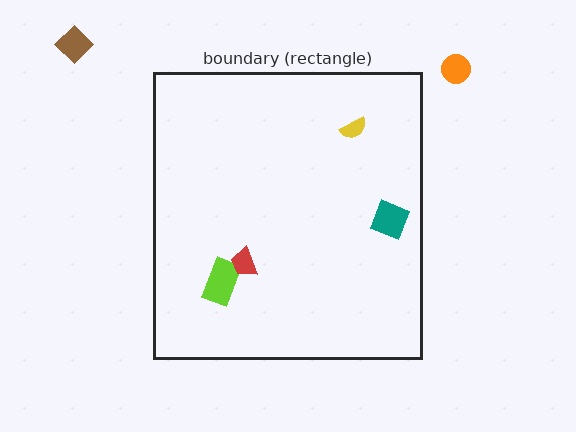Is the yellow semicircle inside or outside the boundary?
Inside.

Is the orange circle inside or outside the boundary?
Outside.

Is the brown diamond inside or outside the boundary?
Outside.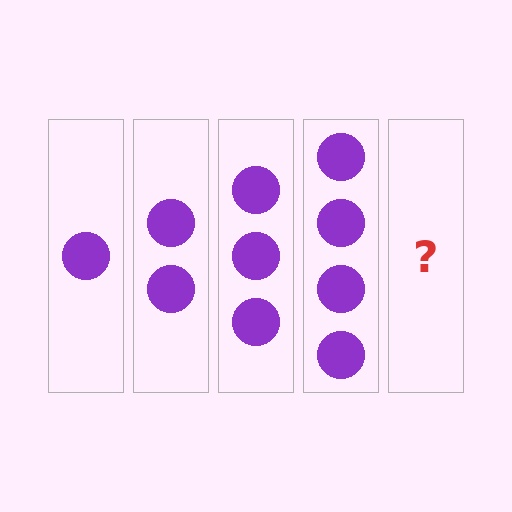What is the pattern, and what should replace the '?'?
The pattern is that each step adds one more circle. The '?' should be 5 circles.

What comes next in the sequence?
The next element should be 5 circles.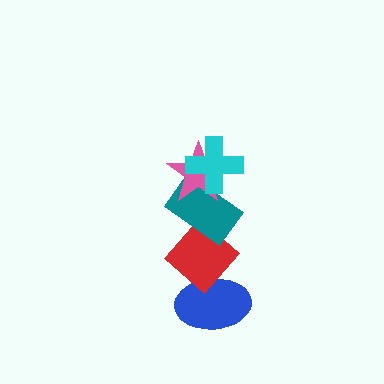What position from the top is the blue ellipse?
The blue ellipse is 5th from the top.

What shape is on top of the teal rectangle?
The pink star is on top of the teal rectangle.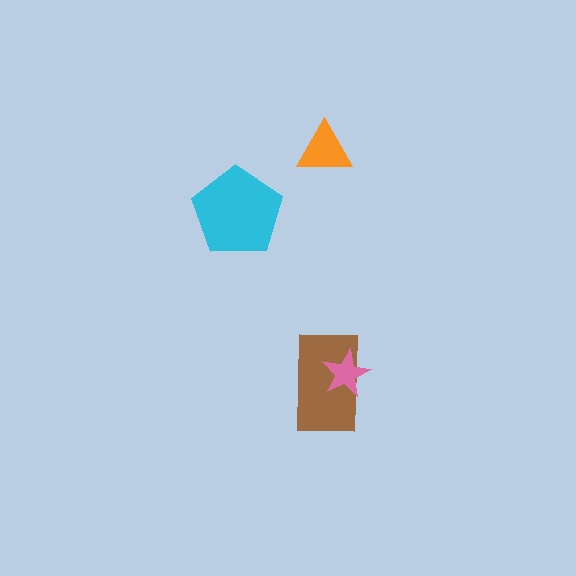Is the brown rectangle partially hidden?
Yes, it is partially covered by another shape.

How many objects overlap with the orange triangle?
0 objects overlap with the orange triangle.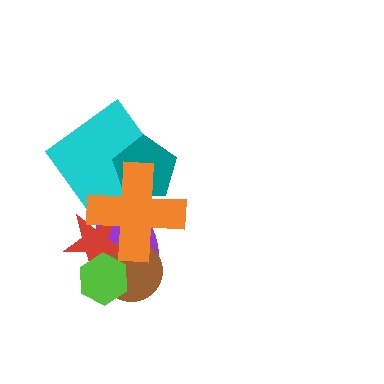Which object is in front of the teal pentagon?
The orange cross is in front of the teal pentagon.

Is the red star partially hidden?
Yes, it is partially covered by another shape.